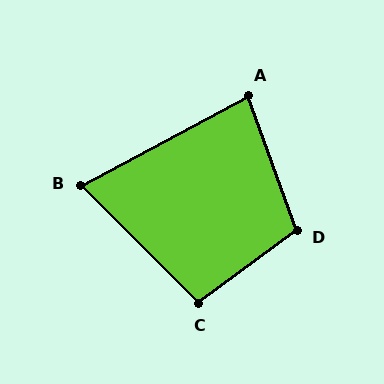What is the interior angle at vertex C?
Approximately 98 degrees (obtuse).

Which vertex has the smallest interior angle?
B, at approximately 73 degrees.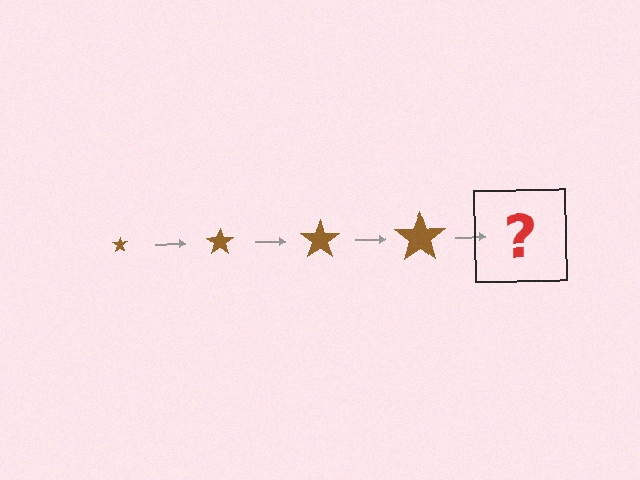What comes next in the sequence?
The next element should be a brown star, larger than the previous one.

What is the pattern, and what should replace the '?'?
The pattern is that the star gets progressively larger each step. The '?' should be a brown star, larger than the previous one.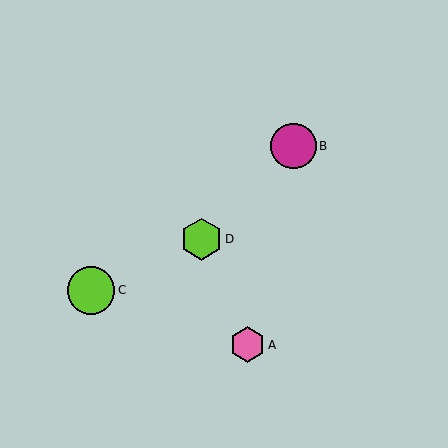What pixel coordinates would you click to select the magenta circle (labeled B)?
Click at (294, 146) to select the magenta circle B.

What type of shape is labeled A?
Shape A is a pink hexagon.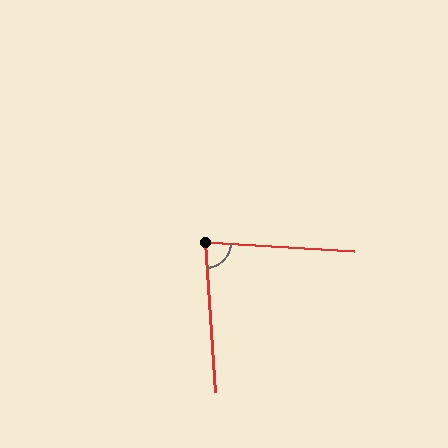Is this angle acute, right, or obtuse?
It is acute.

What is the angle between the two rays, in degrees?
Approximately 83 degrees.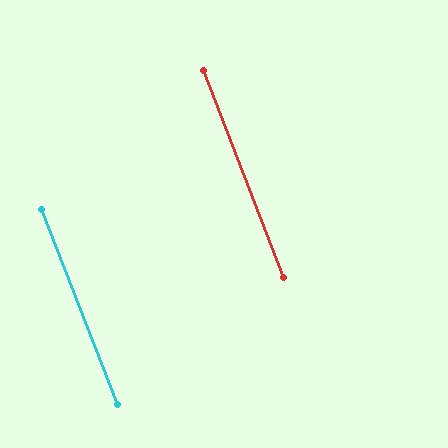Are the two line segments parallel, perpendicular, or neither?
Parallel — their directions differ by only 0.3°.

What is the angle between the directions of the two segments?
Approximately 0 degrees.